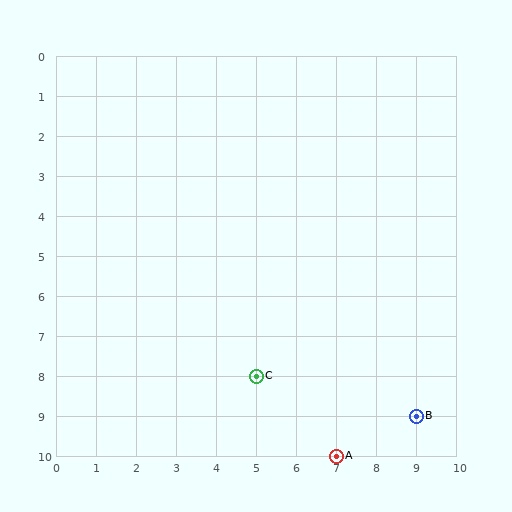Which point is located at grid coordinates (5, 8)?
Point C is at (5, 8).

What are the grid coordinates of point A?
Point A is at grid coordinates (7, 10).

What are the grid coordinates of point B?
Point B is at grid coordinates (9, 9).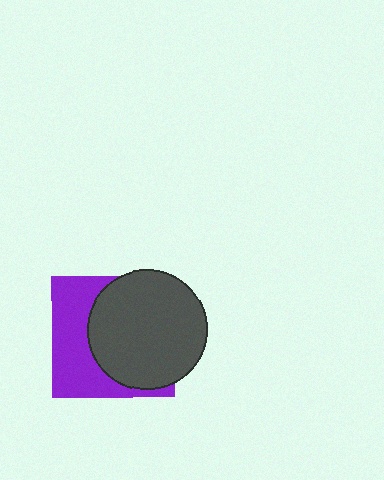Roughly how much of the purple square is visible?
A small part of it is visible (roughly 42%).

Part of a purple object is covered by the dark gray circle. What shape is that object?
It is a square.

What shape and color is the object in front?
The object in front is a dark gray circle.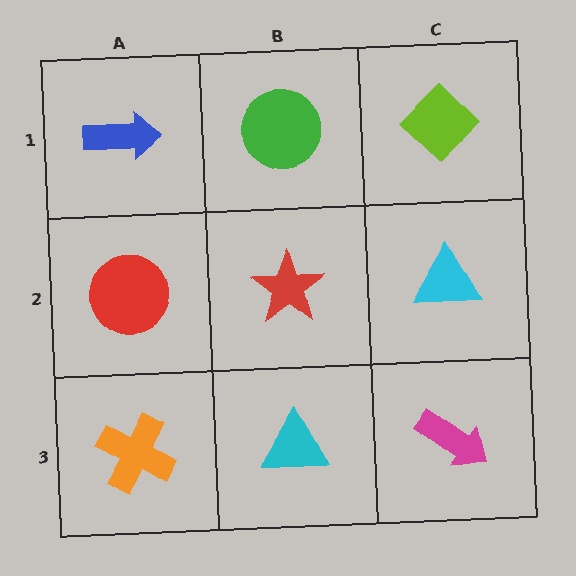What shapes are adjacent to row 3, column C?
A cyan triangle (row 2, column C), a cyan triangle (row 3, column B).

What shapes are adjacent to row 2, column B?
A green circle (row 1, column B), a cyan triangle (row 3, column B), a red circle (row 2, column A), a cyan triangle (row 2, column C).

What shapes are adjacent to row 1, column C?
A cyan triangle (row 2, column C), a green circle (row 1, column B).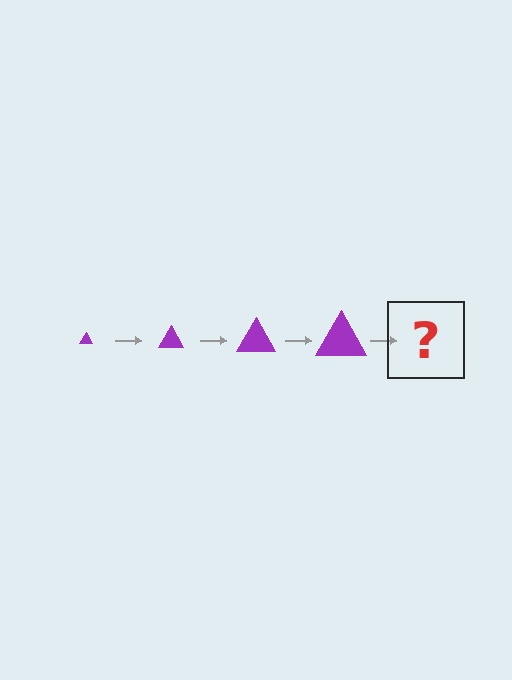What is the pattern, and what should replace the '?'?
The pattern is that the triangle gets progressively larger each step. The '?' should be a purple triangle, larger than the previous one.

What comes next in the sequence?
The next element should be a purple triangle, larger than the previous one.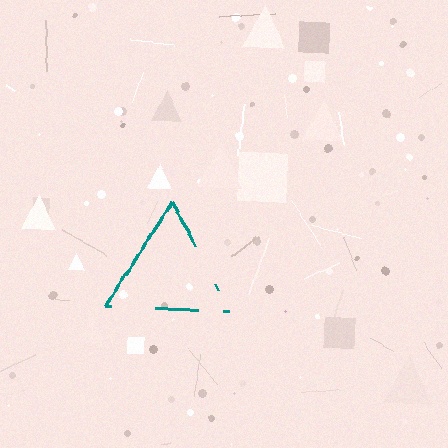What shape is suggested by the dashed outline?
The dashed outline suggests a triangle.